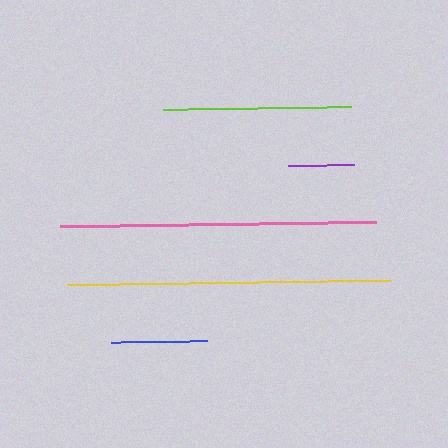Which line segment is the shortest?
The purple line is the shortest at approximately 66 pixels.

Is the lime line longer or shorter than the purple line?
The lime line is longer than the purple line.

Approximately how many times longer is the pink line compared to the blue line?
The pink line is approximately 3.3 times the length of the blue line.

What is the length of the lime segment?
The lime segment is approximately 188 pixels long.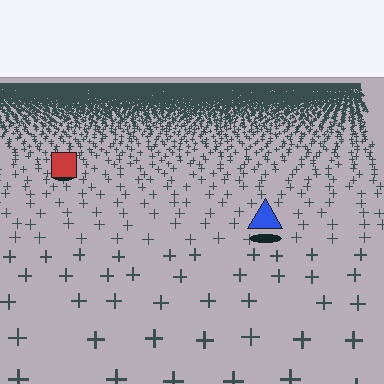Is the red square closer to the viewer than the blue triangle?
No. The blue triangle is closer — you can tell from the texture gradient: the ground texture is coarser near it.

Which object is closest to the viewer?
The blue triangle is closest. The texture marks near it are larger and more spread out.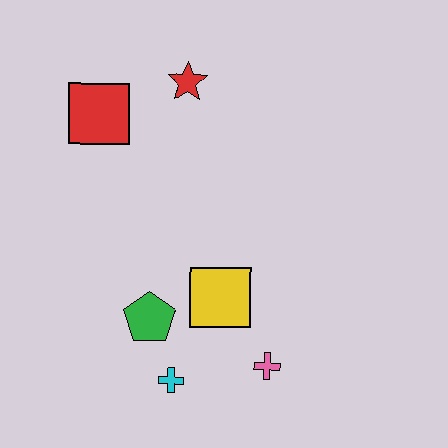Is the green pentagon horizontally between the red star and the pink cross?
No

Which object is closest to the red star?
The red square is closest to the red star.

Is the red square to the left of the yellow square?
Yes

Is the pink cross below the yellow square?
Yes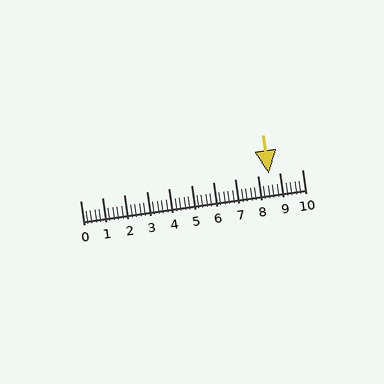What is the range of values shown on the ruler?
The ruler shows values from 0 to 10.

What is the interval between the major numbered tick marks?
The major tick marks are spaced 1 units apart.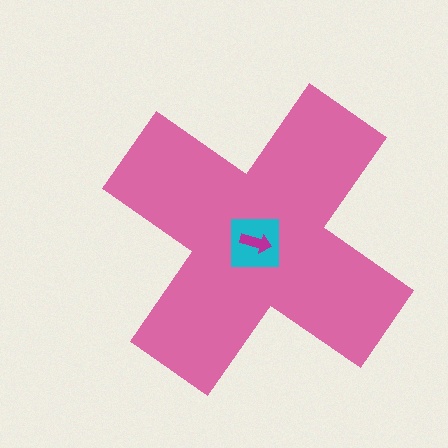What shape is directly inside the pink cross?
The cyan square.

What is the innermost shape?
The magenta arrow.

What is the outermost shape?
The pink cross.